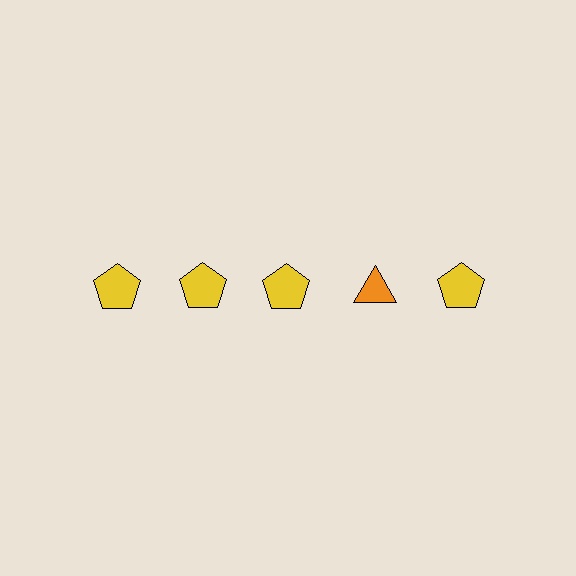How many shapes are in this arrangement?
There are 5 shapes arranged in a grid pattern.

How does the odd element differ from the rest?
It differs in both color (orange instead of yellow) and shape (triangle instead of pentagon).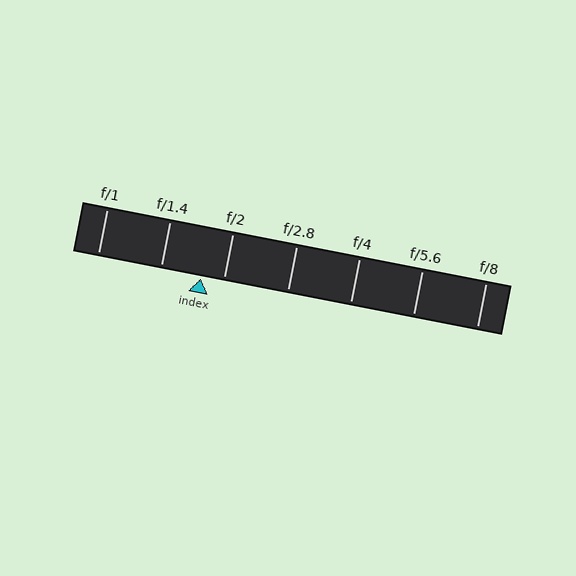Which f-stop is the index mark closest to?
The index mark is closest to f/2.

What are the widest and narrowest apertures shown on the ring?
The widest aperture shown is f/1 and the narrowest is f/8.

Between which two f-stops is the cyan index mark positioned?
The index mark is between f/1.4 and f/2.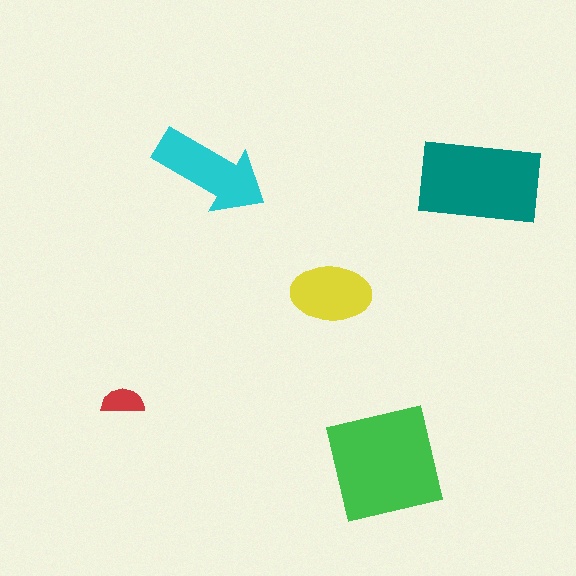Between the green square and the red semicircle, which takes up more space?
The green square.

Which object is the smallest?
The red semicircle.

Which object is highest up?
The cyan arrow is topmost.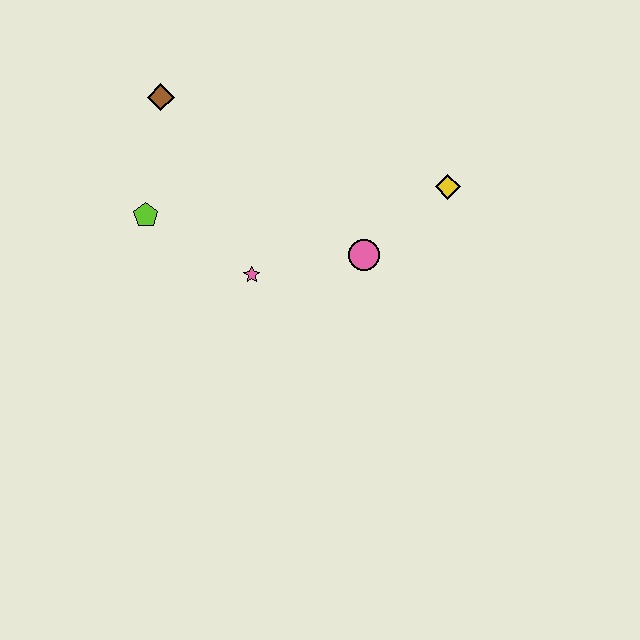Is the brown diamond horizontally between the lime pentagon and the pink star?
Yes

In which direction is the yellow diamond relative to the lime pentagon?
The yellow diamond is to the right of the lime pentagon.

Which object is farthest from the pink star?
The yellow diamond is farthest from the pink star.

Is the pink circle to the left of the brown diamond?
No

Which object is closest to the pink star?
The pink circle is closest to the pink star.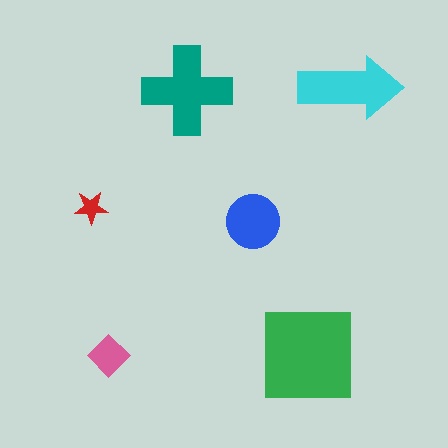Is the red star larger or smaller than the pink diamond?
Smaller.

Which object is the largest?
The green square.